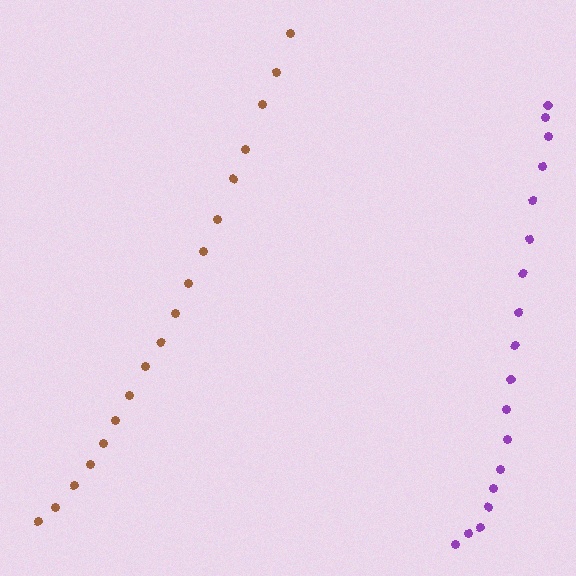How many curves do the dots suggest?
There are 2 distinct paths.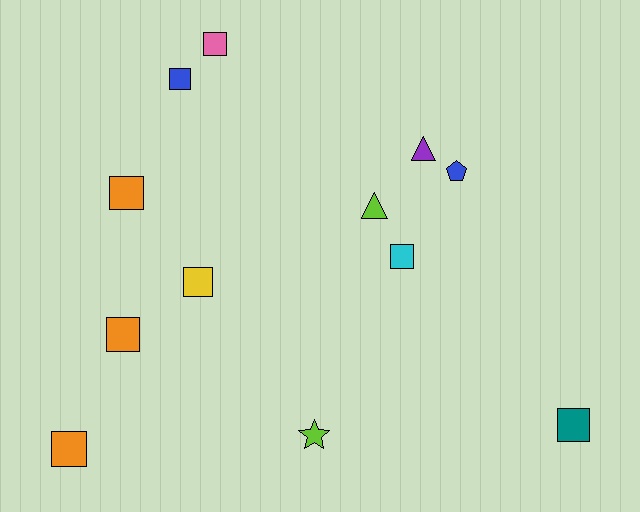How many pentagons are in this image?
There is 1 pentagon.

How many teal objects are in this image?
There is 1 teal object.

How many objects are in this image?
There are 12 objects.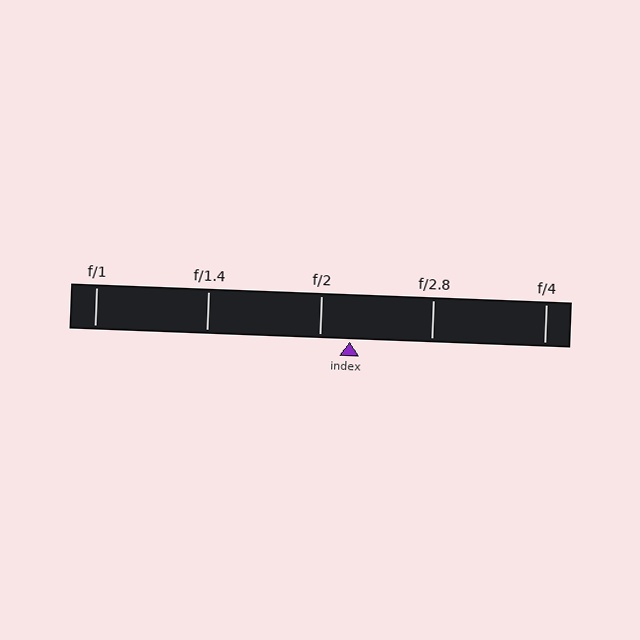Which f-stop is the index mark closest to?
The index mark is closest to f/2.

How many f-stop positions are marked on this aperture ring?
There are 5 f-stop positions marked.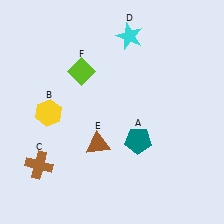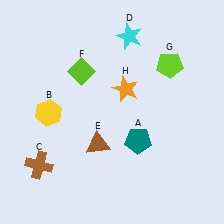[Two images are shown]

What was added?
A lime pentagon (G), an orange star (H) were added in Image 2.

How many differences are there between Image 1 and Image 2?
There are 2 differences between the two images.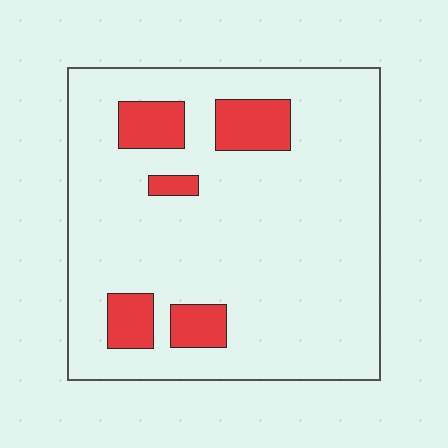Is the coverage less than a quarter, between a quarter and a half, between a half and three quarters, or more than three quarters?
Less than a quarter.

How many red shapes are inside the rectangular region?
5.